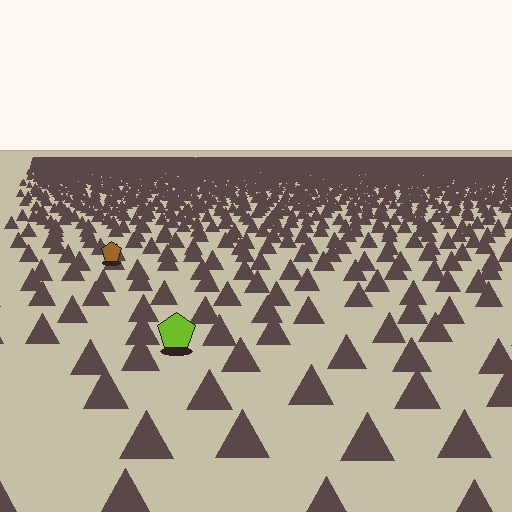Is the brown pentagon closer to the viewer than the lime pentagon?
No. The lime pentagon is closer — you can tell from the texture gradient: the ground texture is coarser near it.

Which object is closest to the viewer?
The lime pentagon is closest. The texture marks near it are larger and more spread out.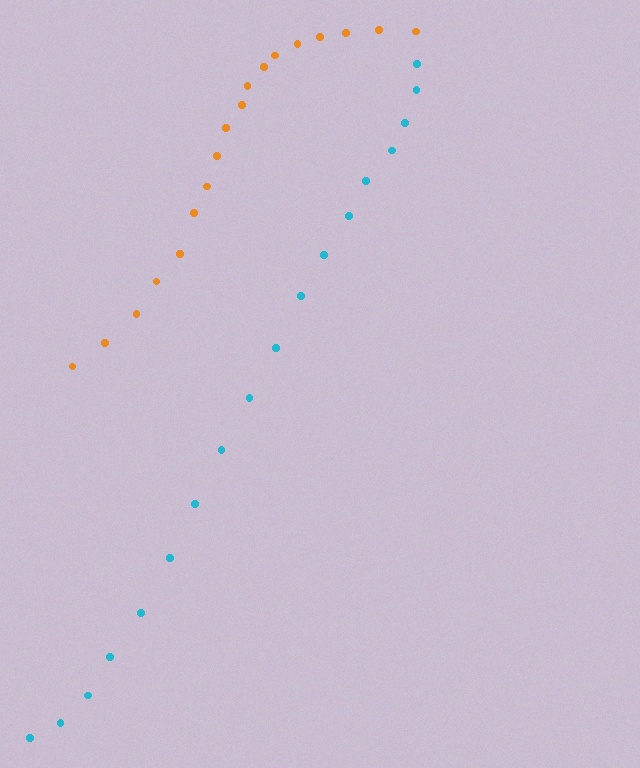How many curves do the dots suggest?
There are 2 distinct paths.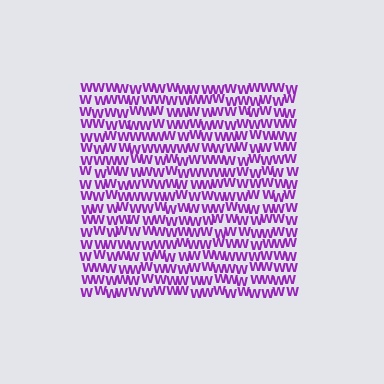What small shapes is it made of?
It is made of small letter W's.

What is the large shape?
The large shape is a square.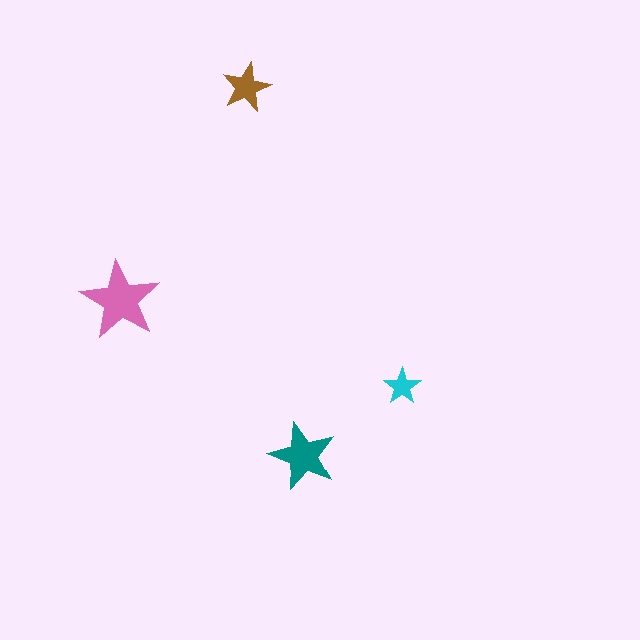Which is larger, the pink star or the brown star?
The pink one.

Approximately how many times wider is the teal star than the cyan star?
About 2 times wider.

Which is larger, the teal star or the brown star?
The teal one.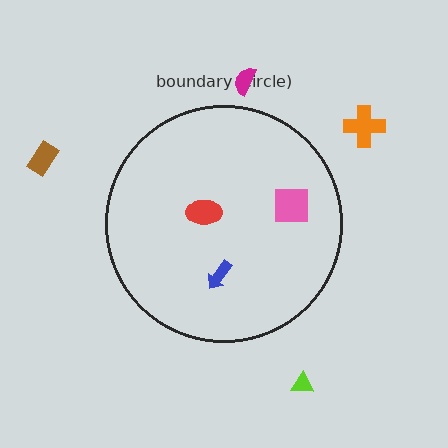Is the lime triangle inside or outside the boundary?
Outside.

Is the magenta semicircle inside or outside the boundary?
Outside.